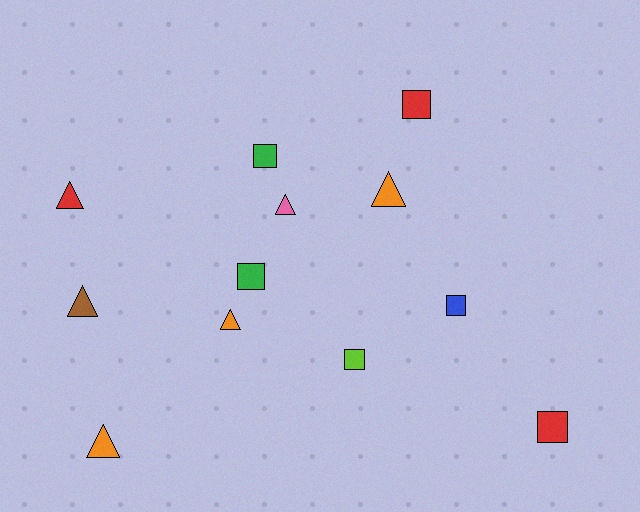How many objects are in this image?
There are 12 objects.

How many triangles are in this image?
There are 6 triangles.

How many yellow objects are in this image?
There are no yellow objects.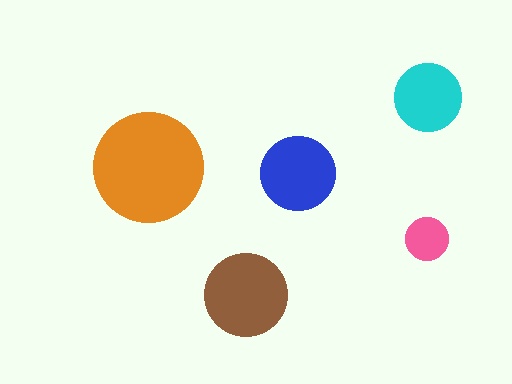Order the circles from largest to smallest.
the orange one, the brown one, the blue one, the cyan one, the pink one.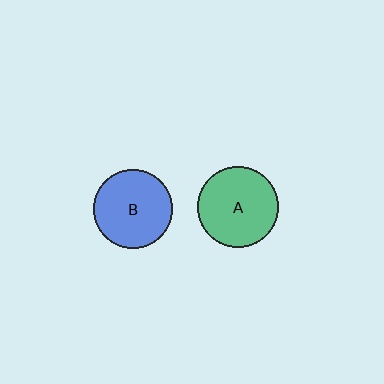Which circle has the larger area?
Circle A (green).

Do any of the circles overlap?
No, none of the circles overlap.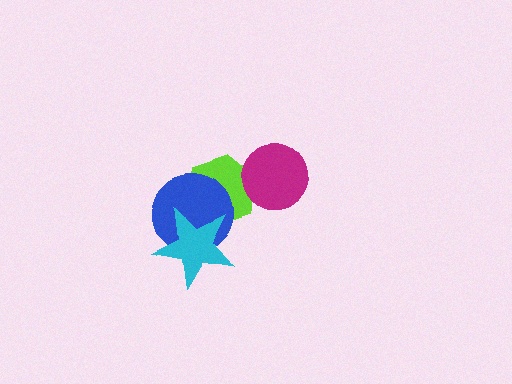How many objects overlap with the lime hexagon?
3 objects overlap with the lime hexagon.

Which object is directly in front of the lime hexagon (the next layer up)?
The blue circle is directly in front of the lime hexagon.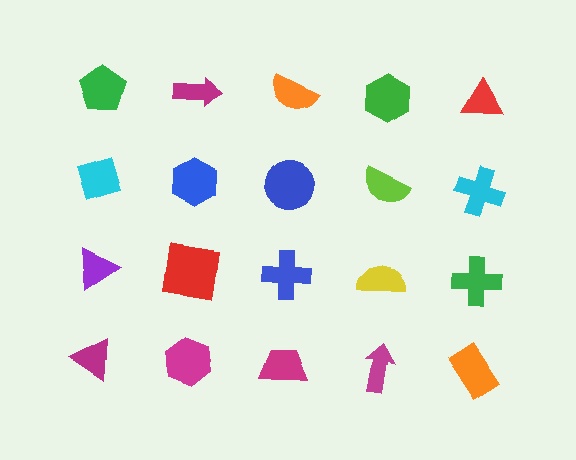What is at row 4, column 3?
A magenta trapezoid.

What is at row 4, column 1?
A magenta triangle.